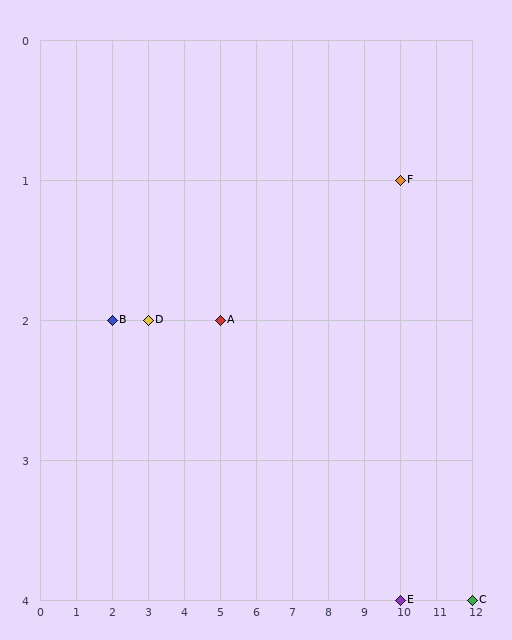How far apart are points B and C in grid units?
Points B and C are 10 columns and 2 rows apart (about 10.2 grid units diagonally).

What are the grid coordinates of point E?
Point E is at grid coordinates (10, 4).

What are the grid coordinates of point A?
Point A is at grid coordinates (5, 2).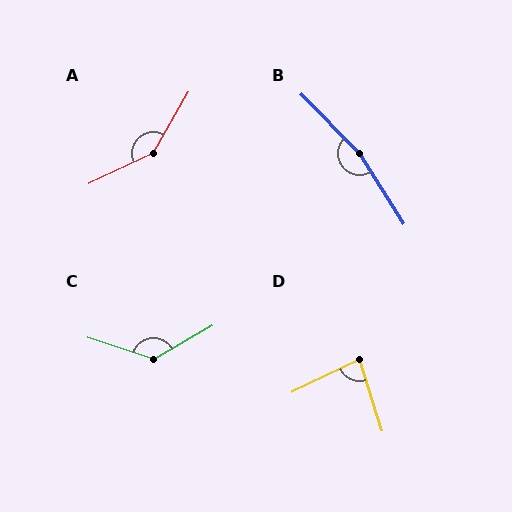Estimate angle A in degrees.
Approximately 145 degrees.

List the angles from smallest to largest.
D (82°), C (132°), A (145°), B (168°).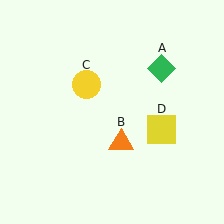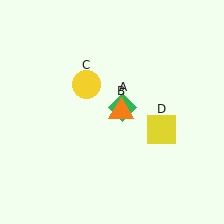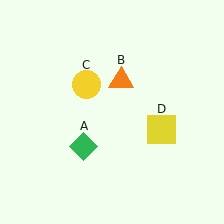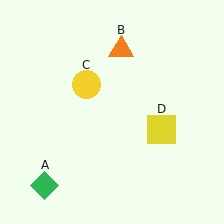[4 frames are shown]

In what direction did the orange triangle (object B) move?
The orange triangle (object B) moved up.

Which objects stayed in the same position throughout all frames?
Yellow circle (object C) and yellow square (object D) remained stationary.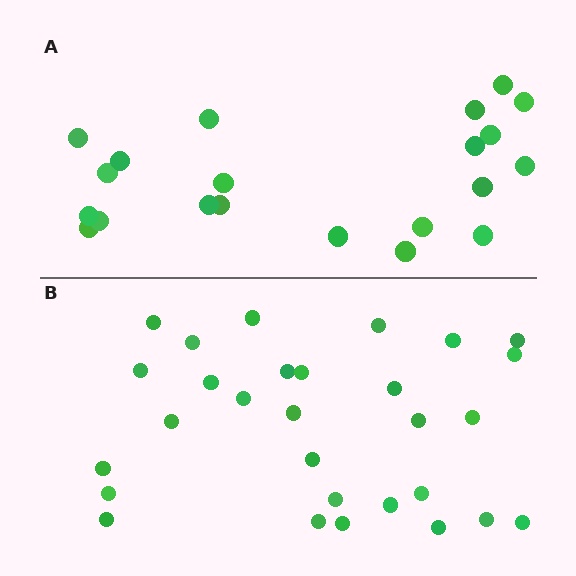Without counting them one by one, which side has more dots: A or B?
Region B (the bottom region) has more dots.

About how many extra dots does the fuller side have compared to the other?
Region B has roughly 8 or so more dots than region A.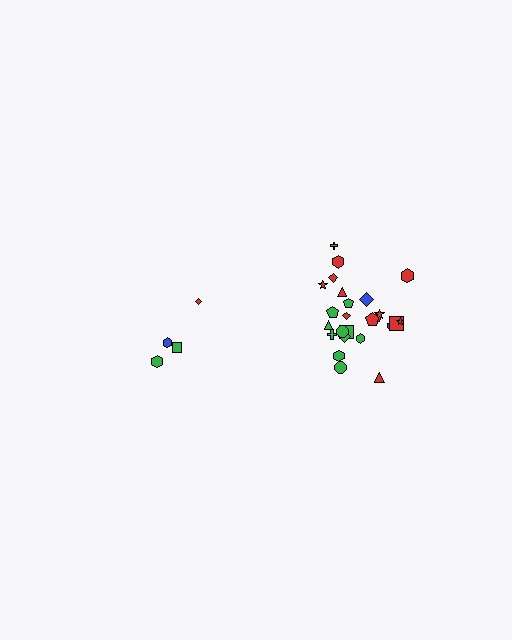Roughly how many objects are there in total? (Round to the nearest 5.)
Roughly 30 objects in total.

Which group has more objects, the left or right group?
The right group.